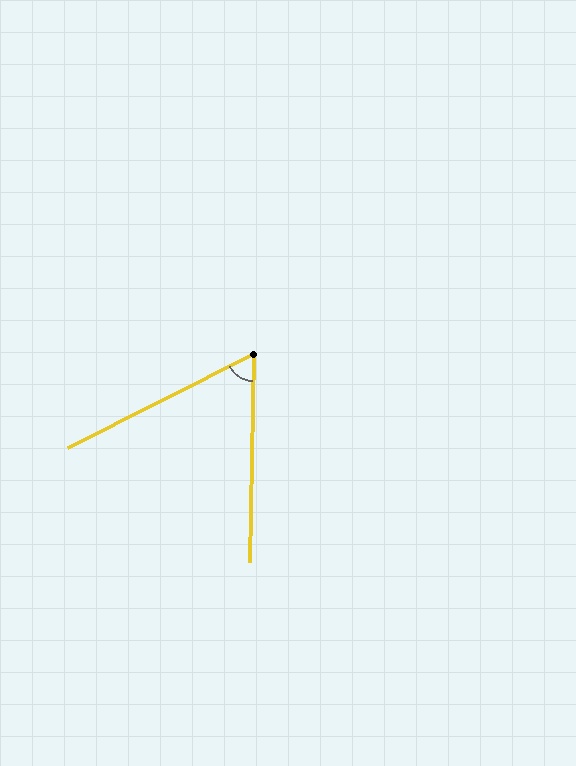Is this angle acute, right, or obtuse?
It is acute.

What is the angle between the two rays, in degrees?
Approximately 62 degrees.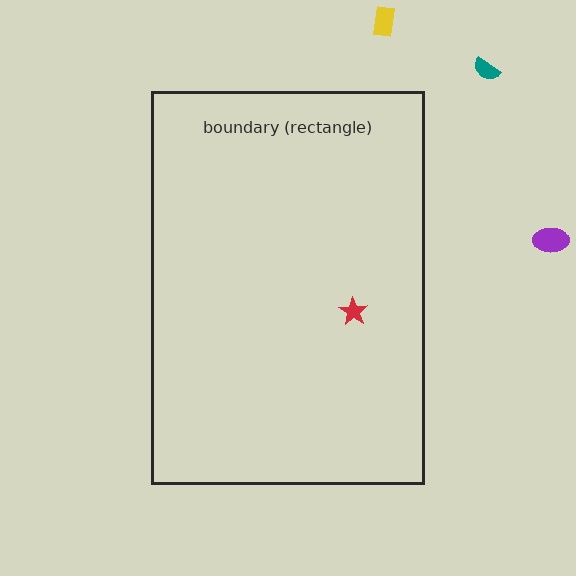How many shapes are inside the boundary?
1 inside, 3 outside.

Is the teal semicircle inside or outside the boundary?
Outside.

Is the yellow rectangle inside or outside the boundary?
Outside.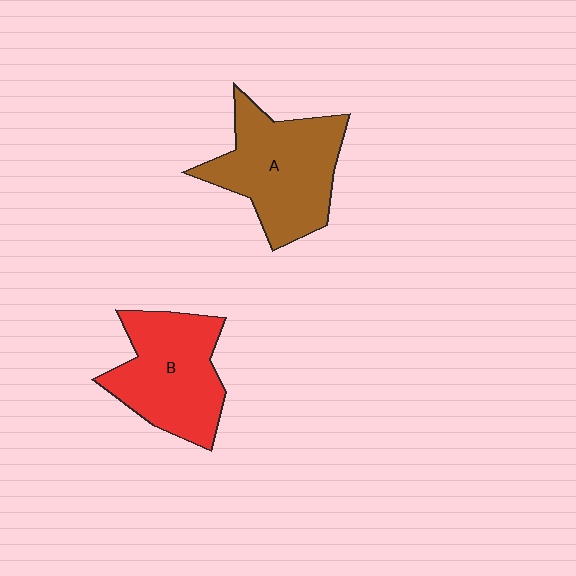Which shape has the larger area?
Shape A (brown).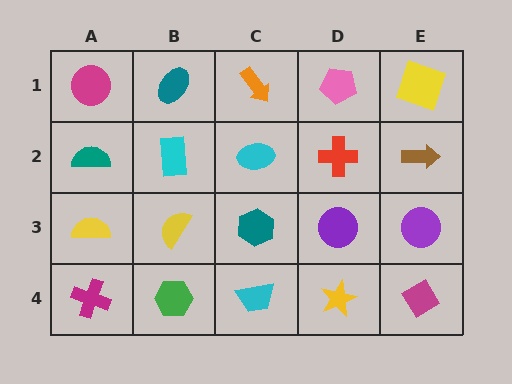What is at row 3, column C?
A teal hexagon.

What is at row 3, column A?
A yellow semicircle.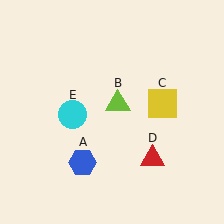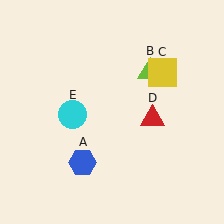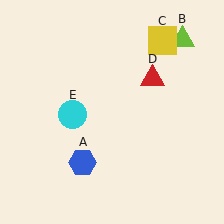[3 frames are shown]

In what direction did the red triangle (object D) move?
The red triangle (object D) moved up.